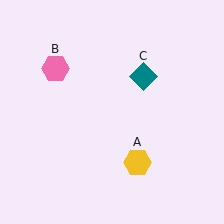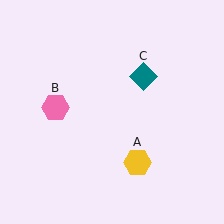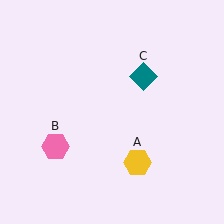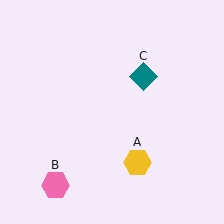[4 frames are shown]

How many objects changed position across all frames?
1 object changed position: pink hexagon (object B).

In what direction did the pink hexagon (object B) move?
The pink hexagon (object B) moved down.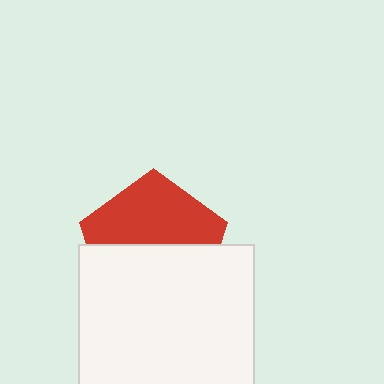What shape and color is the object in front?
The object in front is a white square.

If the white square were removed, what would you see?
You would see the complete red pentagon.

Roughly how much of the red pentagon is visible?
About half of it is visible (roughly 48%).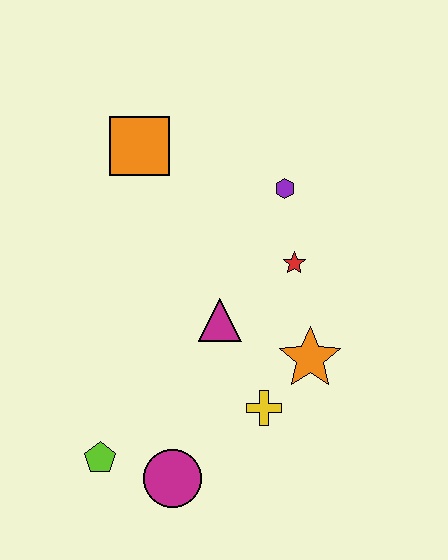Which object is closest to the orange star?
The yellow cross is closest to the orange star.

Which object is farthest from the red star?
The lime pentagon is farthest from the red star.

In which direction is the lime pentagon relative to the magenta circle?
The lime pentagon is to the left of the magenta circle.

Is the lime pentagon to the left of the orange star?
Yes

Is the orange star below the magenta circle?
No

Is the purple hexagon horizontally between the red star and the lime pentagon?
Yes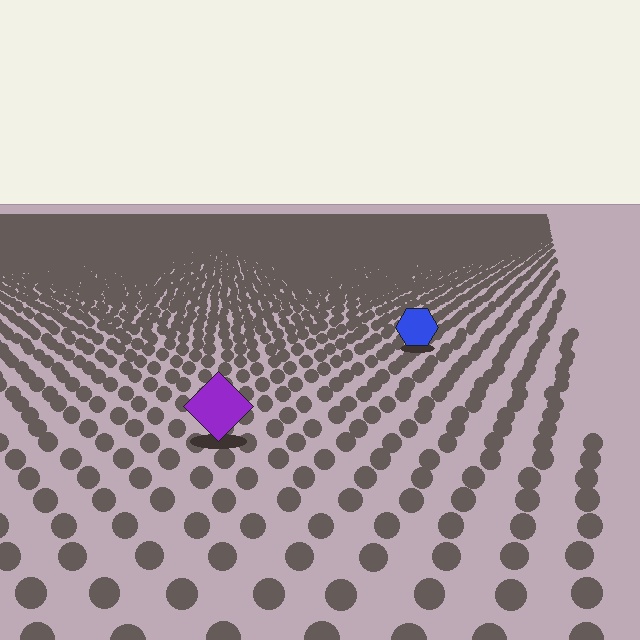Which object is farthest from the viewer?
The blue hexagon is farthest from the viewer. It appears smaller and the ground texture around it is denser.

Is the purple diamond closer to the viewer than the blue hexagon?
Yes. The purple diamond is closer — you can tell from the texture gradient: the ground texture is coarser near it.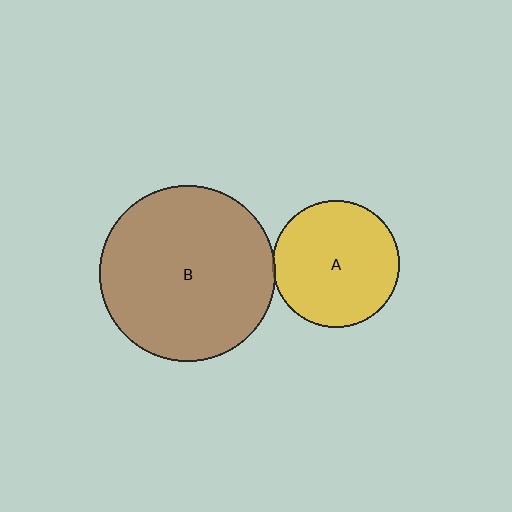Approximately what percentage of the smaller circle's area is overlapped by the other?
Approximately 5%.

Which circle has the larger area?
Circle B (brown).